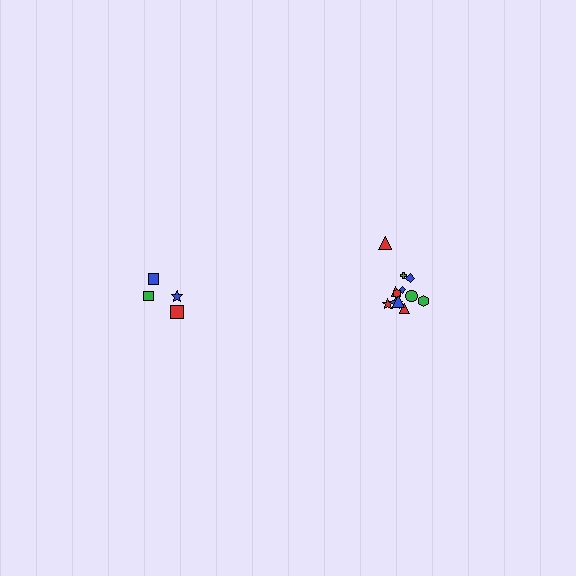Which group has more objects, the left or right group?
The right group.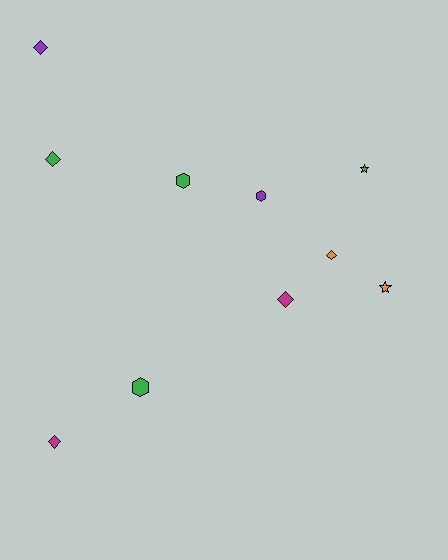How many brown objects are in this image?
There are no brown objects.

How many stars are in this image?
There are 2 stars.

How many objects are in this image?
There are 10 objects.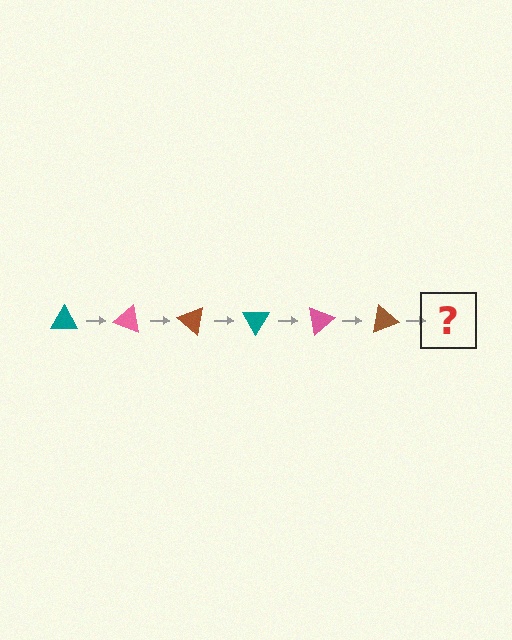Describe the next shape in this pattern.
It should be a teal triangle, rotated 120 degrees from the start.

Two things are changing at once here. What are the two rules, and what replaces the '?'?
The two rules are that it rotates 20 degrees each step and the color cycles through teal, pink, and brown. The '?' should be a teal triangle, rotated 120 degrees from the start.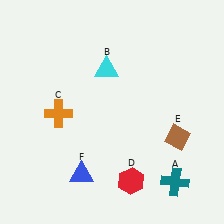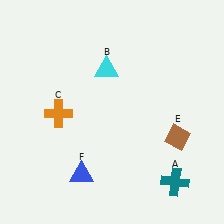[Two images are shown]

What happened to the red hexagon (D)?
The red hexagon (D) was removed in Image 2. It was in the bottom-right area of Image 1.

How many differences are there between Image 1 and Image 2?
There is 1 difference between the two images.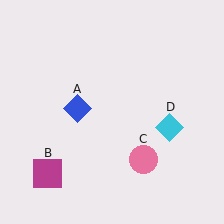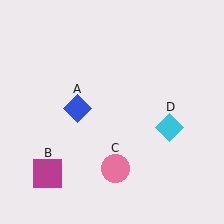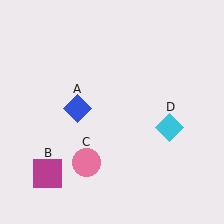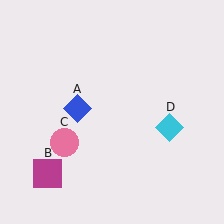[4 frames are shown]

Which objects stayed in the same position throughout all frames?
Blue diamond (object A) and magenta square (object B) and cyan diamond (object D) remained stationary.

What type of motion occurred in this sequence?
The pink circle (object C) rotated clockwise around the center of the scene.